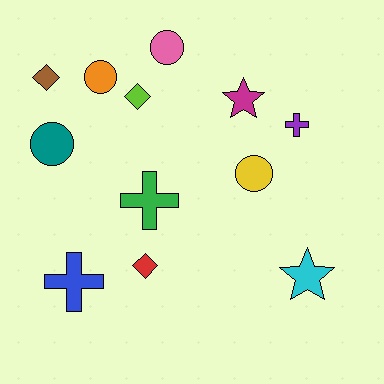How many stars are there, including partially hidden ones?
There are 2 stars.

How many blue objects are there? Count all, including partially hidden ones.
There is 1 blue object.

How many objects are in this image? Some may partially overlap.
There are 12 objects.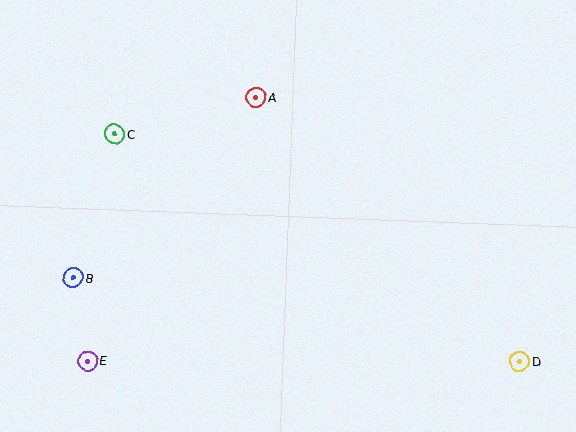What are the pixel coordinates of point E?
Point E is at (88, 361).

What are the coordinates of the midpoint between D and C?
The midpoint between D and C is at (317, 248).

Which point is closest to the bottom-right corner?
Point D is closest to the bottom-right corner.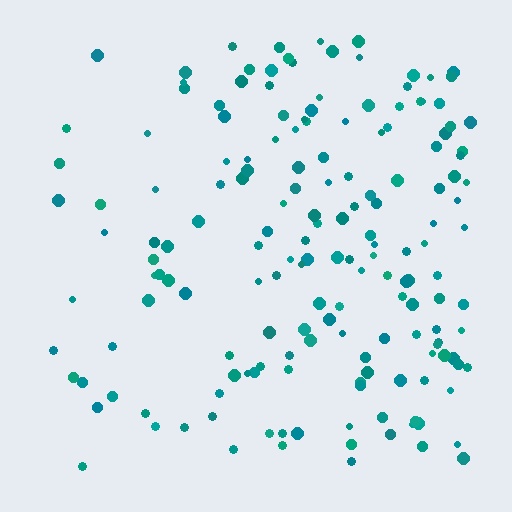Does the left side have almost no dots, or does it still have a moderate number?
Still a moderate number, just noticeably fewer than the right.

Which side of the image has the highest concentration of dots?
The right.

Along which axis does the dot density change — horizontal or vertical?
Horizontal.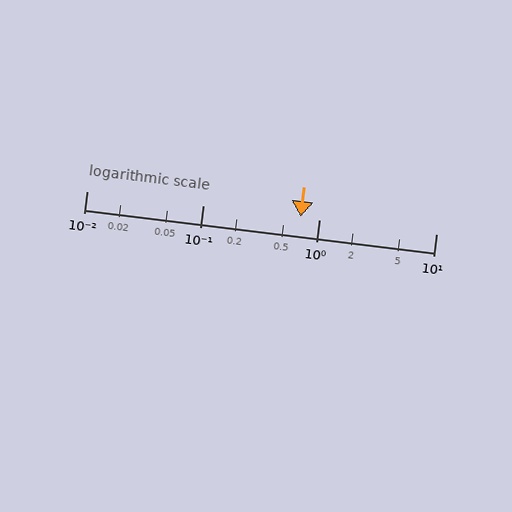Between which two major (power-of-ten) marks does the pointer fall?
The pointer is between 0.1 and 1.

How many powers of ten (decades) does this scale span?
The scale spans 3 decades, from 0.01 to 10.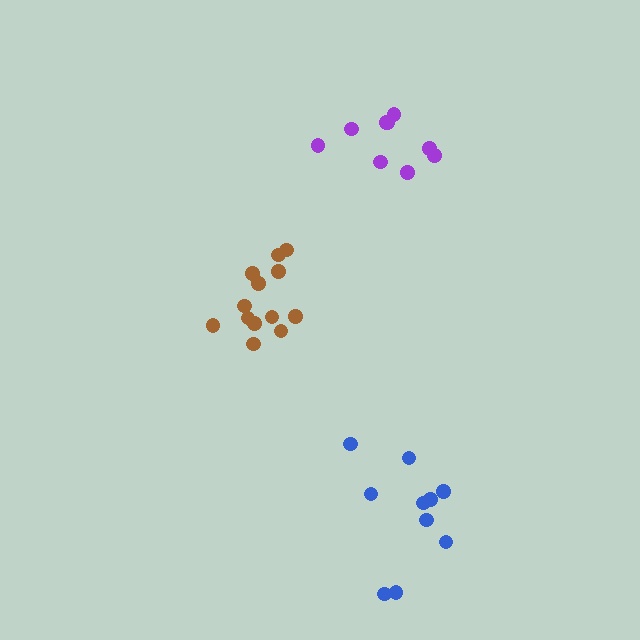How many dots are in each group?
Group 1: 13 dots, Group 2: 10 dots, Group 3: 9 dots (32 total).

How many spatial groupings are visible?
There are 3 spatial groupings.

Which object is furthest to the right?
The blue cluster is rightmost.